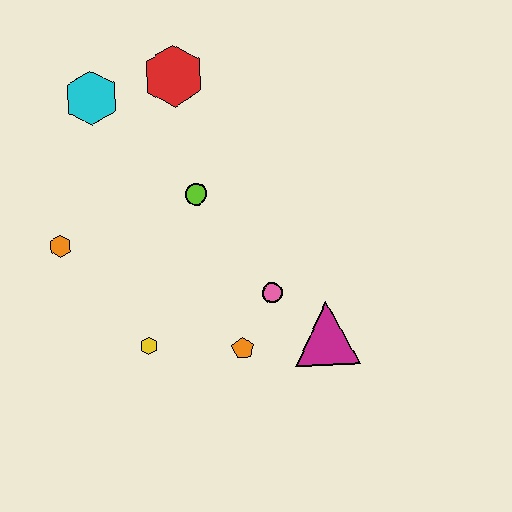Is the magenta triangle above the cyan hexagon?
No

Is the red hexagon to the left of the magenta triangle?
Yes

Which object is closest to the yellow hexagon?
The orange pentagon is closest to the yellow hexagon.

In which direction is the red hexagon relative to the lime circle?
The red hexagon is above the lime circle.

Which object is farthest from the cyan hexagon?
The magenta triangle is farthest from the cyan hexagon.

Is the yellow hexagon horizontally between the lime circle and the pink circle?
No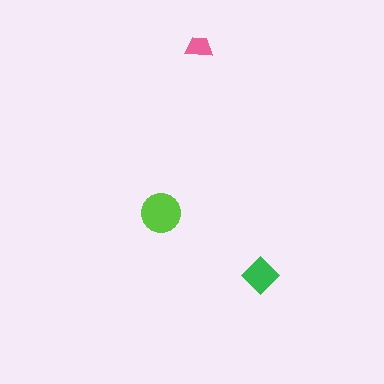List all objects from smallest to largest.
The pink trapezoid, the green diamond, the lime circle.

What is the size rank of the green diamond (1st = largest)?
2nd.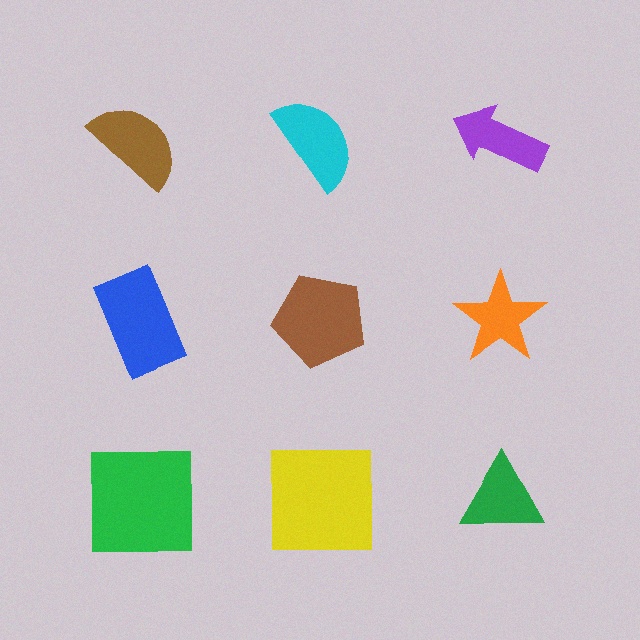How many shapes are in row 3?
3 shapes.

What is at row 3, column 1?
A green square.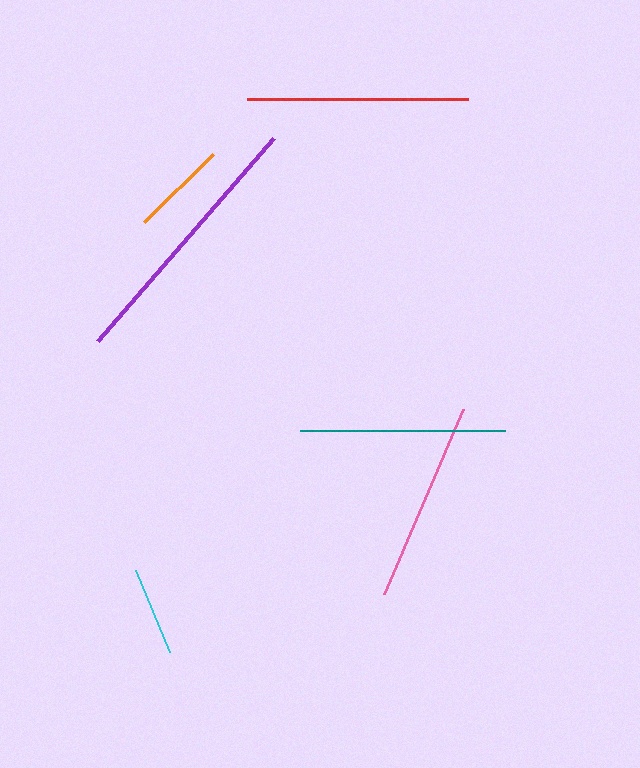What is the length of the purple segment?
The purple segment is approximately 268 pixels long.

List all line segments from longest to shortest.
From longest to shortest: purple, red, teal, pink, orange, cyan.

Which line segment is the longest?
The purple line is the longest at approximately 268 pixels.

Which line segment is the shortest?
The cyan line is the shortest at approximately 89 pixels.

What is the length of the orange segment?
The orange segment is approximately 96 pixels long.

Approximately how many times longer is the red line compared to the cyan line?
The red line is approximately 2.5 times the length of the cyan line.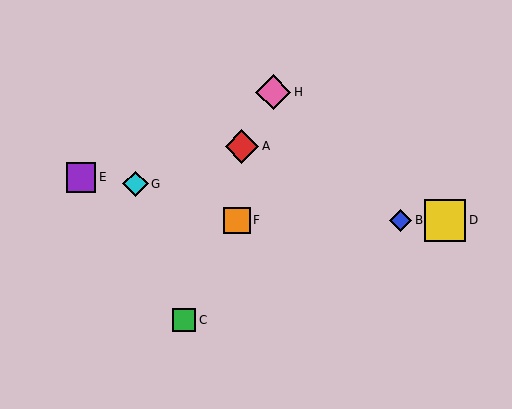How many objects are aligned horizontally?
3 objects (B, D, F) are aligned horizontally.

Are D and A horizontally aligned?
No, D is at y≈220 and A is at y≈146.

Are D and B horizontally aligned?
Yes, both are at y≈220.